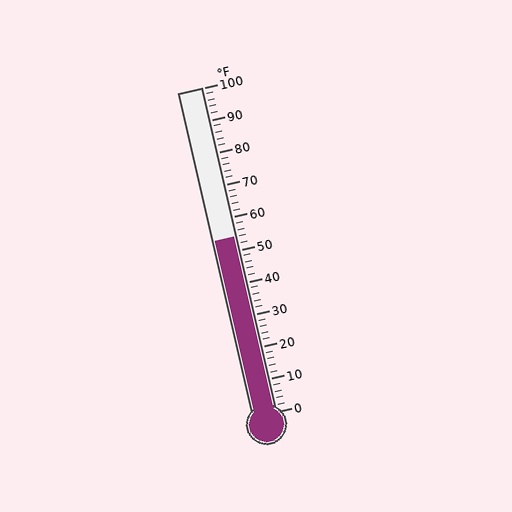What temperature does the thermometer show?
The thermometer shows approximately 54°F.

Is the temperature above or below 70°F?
The temperature is below 70°F.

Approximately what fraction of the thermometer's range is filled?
The thermometer is filled to approximately 55% of its range.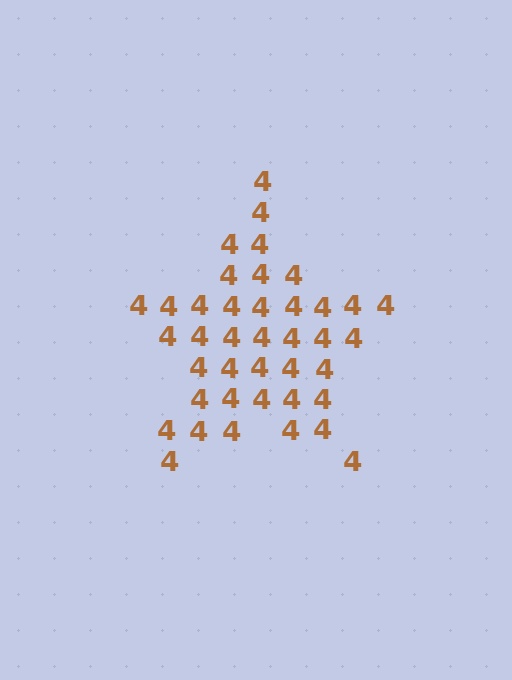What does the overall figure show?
The overall figure shows a star.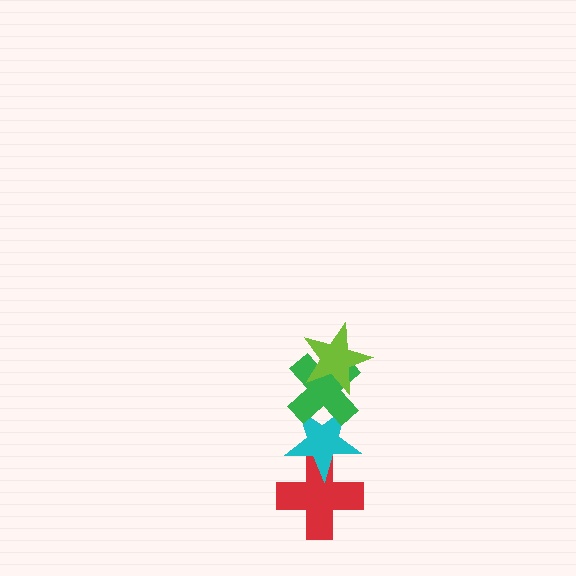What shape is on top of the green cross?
The lime star is on top of the green cross.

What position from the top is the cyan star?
The cyan star is 3rd from the top.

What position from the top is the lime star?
The lime star is 1st from the top.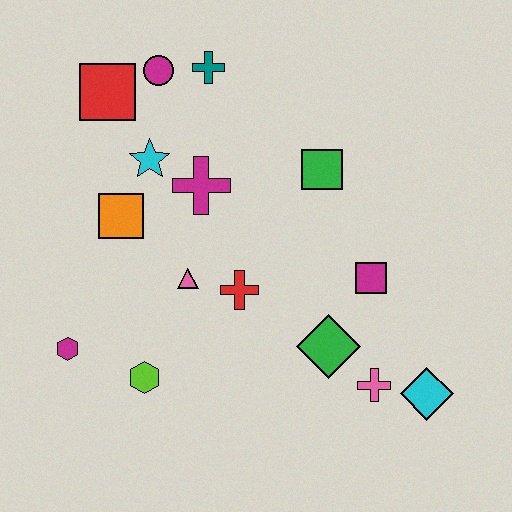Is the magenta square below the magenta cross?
Yes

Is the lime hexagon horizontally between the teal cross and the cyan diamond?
No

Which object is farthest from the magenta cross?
The cyan diamond is farthest from the magenta cross.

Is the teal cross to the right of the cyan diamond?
No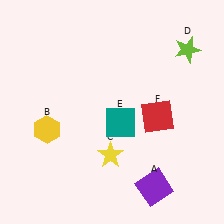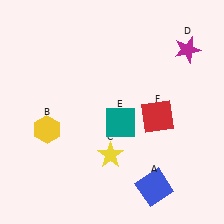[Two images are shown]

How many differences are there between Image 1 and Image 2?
There are 2 differences between the two images.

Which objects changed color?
A changed from purple to blue. D changed from lime to magenta.